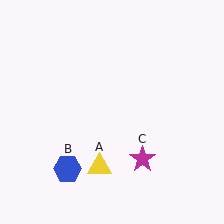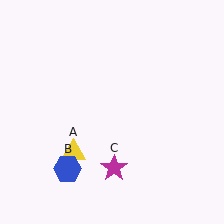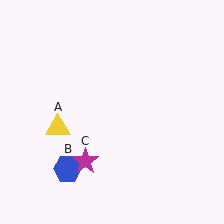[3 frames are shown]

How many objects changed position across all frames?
2 objects changed position: yellow triangle (object A), magenta star (object C).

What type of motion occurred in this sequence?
The yellow triangle (object A), magenta star (object C) rotated clockwise around the center of the scene.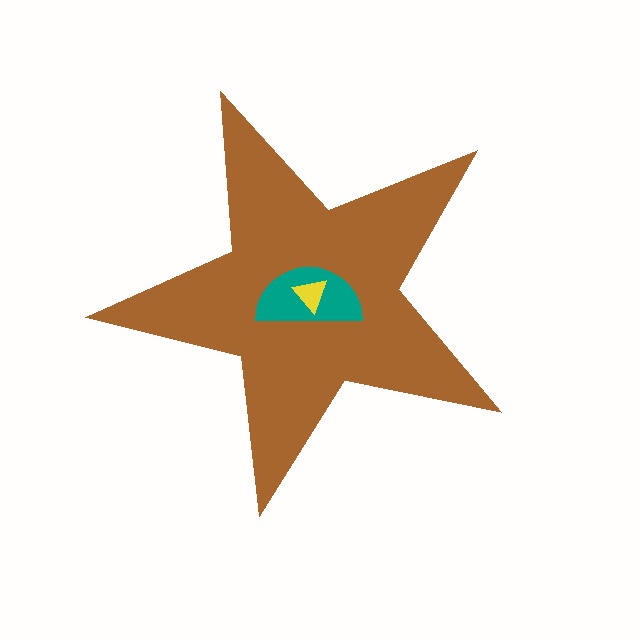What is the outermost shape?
The brown star.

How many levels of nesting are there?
3.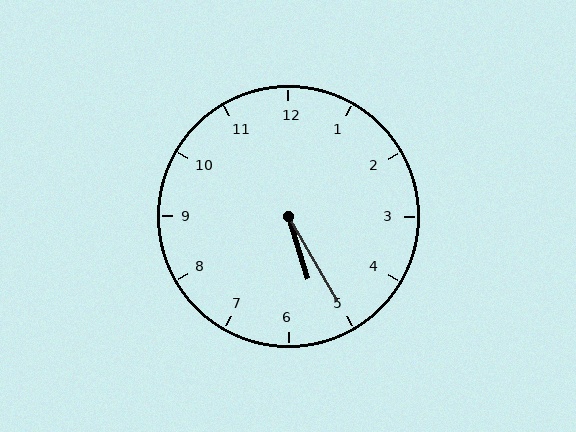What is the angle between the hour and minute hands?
Approximately 12 degrees.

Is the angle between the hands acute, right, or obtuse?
It is acute.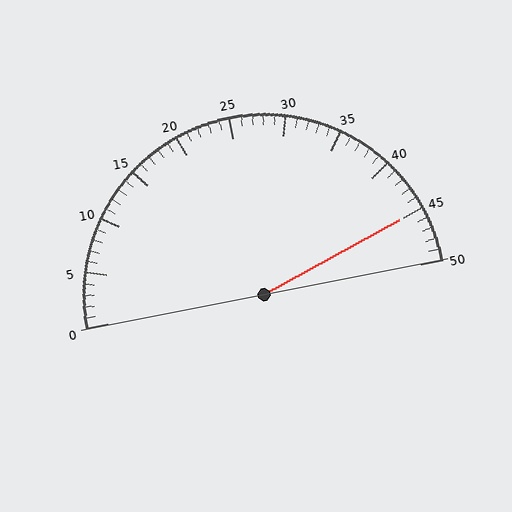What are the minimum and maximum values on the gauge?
The gauge ranges from 0 to 50.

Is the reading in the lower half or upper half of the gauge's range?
The reading is in the upper half of the range (0 to 50).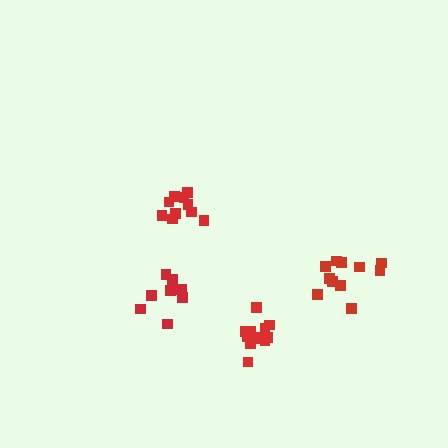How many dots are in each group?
Group 1: 10 dots, Group 2: 12 dots, Group 3: 11 dots, Group 4: 8 dots (41 total).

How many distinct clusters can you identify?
There are 4 distinct clusters.